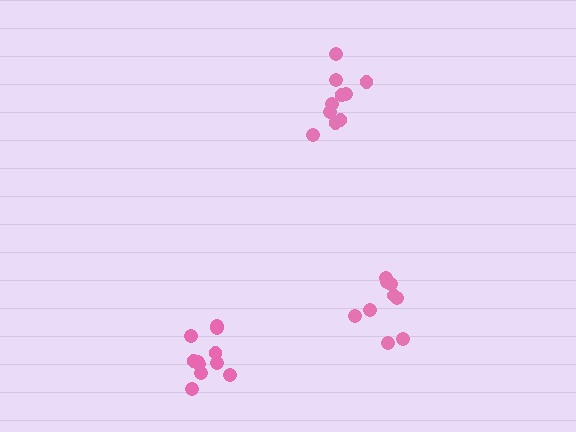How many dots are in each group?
Group 1: 10 dots, Group 2: 9 dots, Group 3: 11 dots (30 total).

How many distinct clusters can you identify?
There are 3 distinct clusters.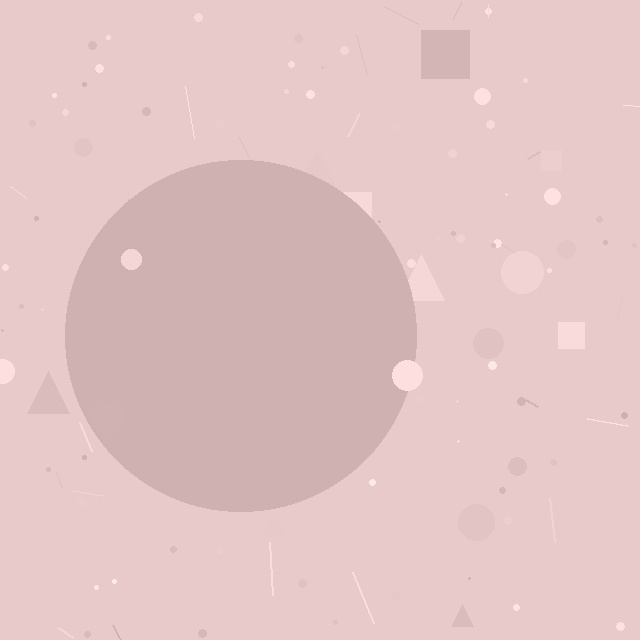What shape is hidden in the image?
A circle is hidden in the image.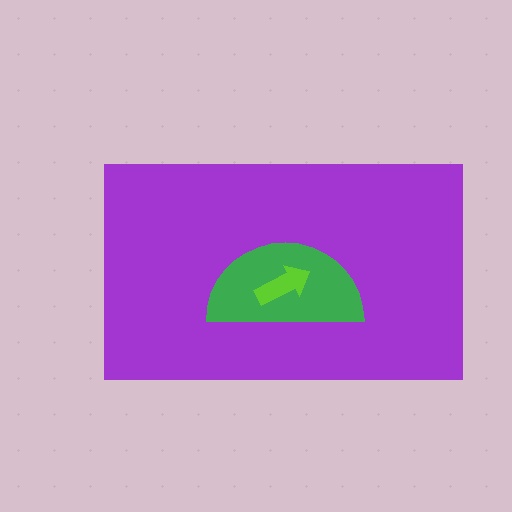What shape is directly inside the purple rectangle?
The green semicircle.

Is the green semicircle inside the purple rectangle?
Yes.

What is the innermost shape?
The lime arrow.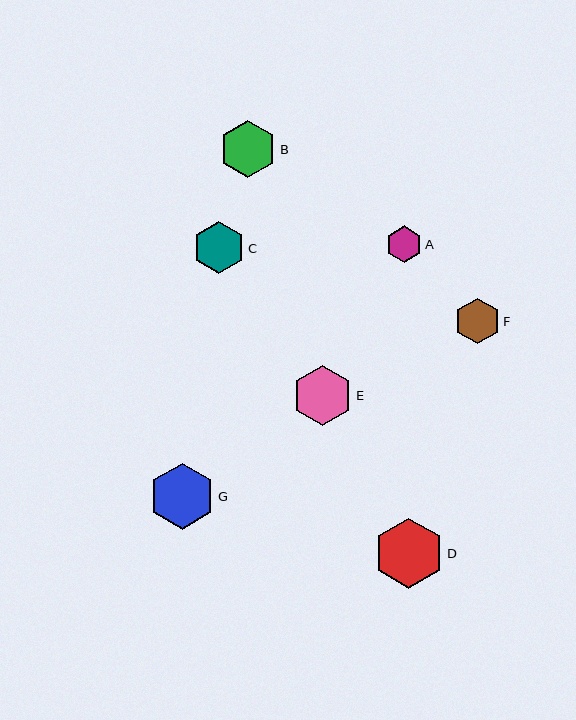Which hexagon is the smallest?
Hexagon A is the smallest with a size of approximately 37 pixels.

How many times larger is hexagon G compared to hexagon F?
Hexagon G is approximately 1.5 times the size of hexagon F.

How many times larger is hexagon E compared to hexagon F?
Hexagon E is approximately 1.3 times the size of hexagon F.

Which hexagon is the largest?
Hexagon D is the largest with a size of approximately 70 pixels.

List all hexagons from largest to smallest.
From largest to smallest: D, G, E, B, C, F, A.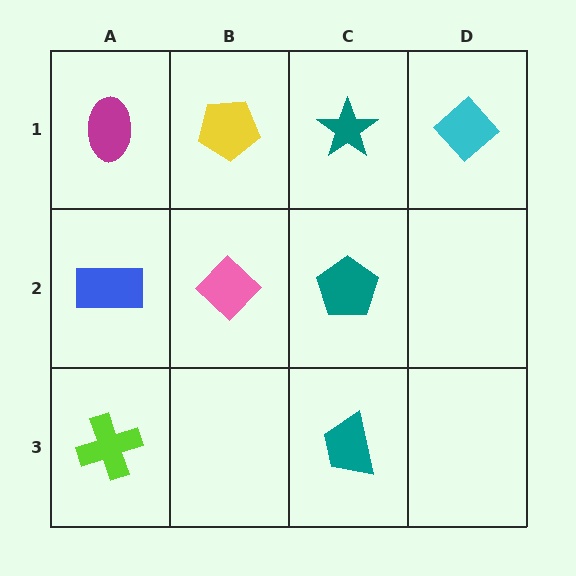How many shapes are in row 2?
3 shapes.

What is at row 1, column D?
A cyan diamond.